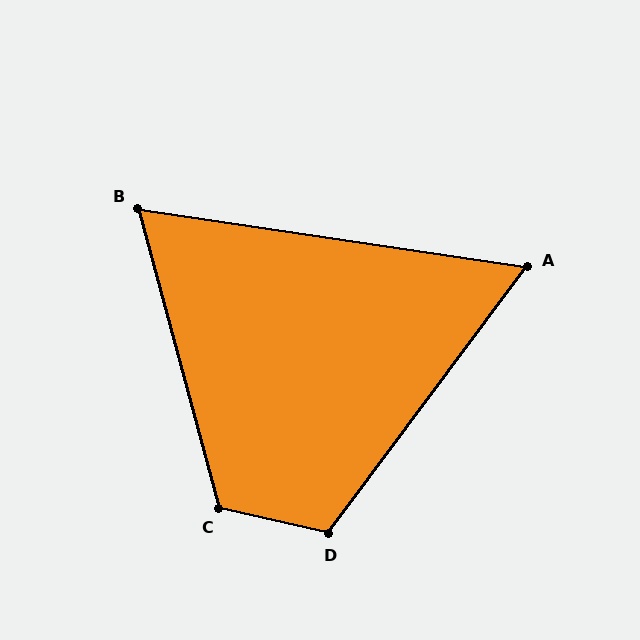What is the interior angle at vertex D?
Approximately 114 degrees (obtuse).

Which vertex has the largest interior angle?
C, at approximately 118 degrees.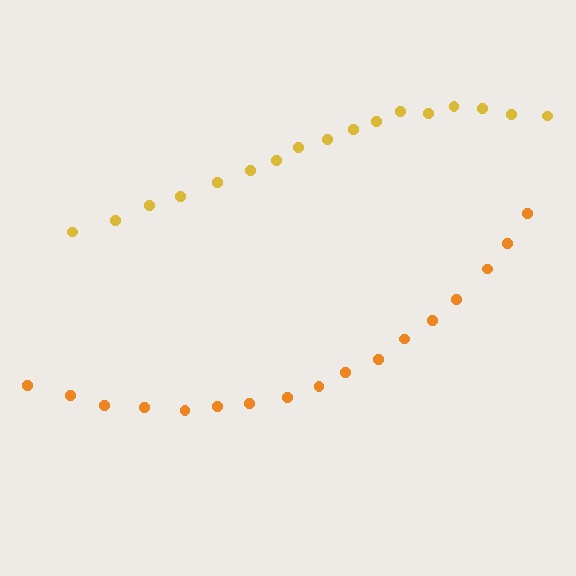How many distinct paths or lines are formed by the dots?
There are 2 distinct paths.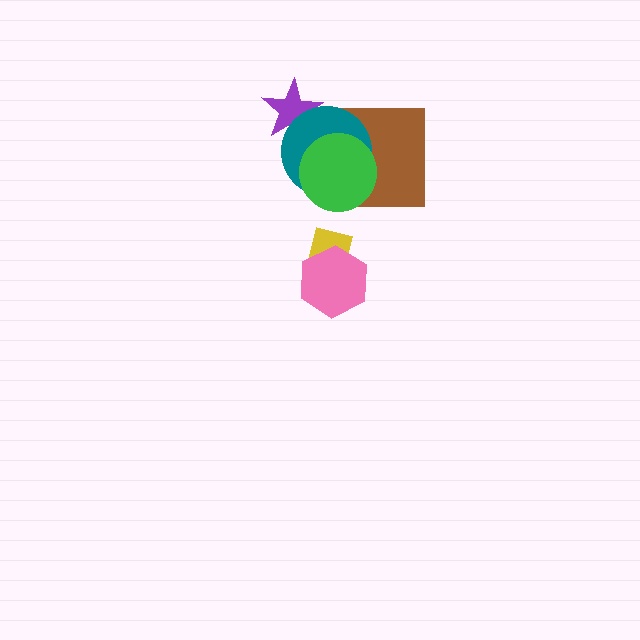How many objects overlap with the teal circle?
3 objects overlap with the teal circle.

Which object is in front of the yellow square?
The pink hexagon is in front of the yellow square.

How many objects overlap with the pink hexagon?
1 object overlaps with the pink hexagon.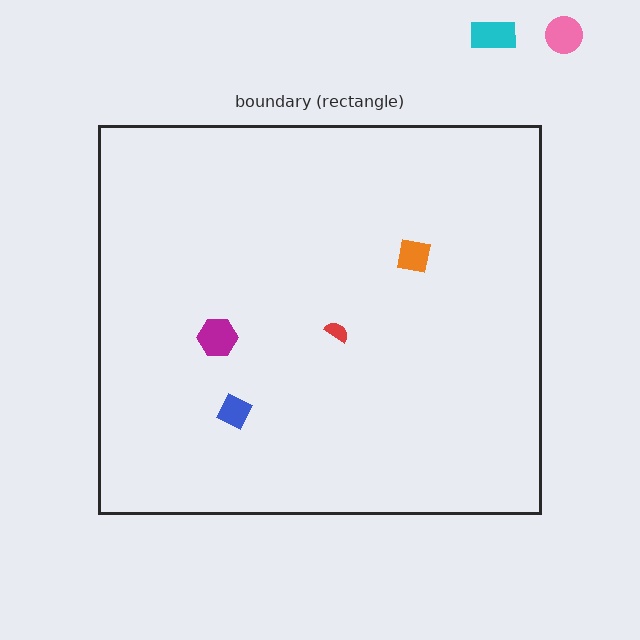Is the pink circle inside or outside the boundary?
Outside.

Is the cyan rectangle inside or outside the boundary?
Outside.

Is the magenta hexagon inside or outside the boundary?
Inside.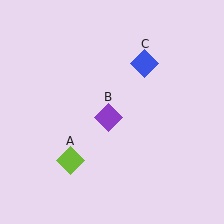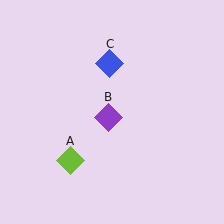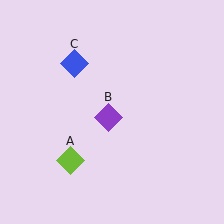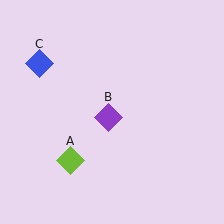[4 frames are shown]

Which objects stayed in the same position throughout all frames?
Lime diamond (object A) and purple diamond (object B) remained stationary.